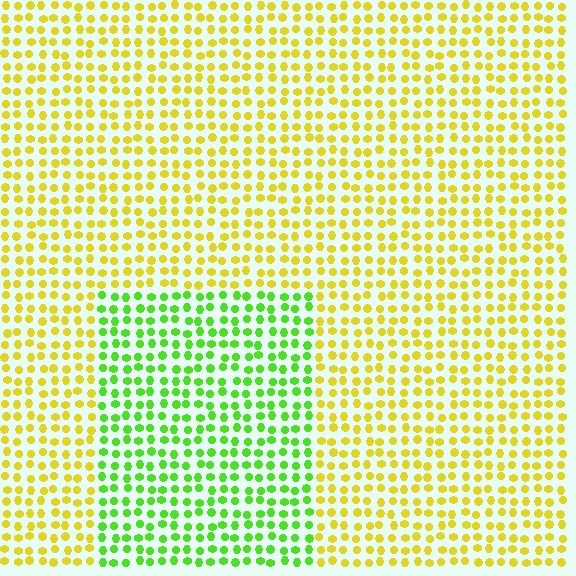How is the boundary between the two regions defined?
The boundary is defined purely by a slight shift in hue (about 51 degrees). Spacing, size, and orientation are identical on both sides.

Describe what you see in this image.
The image is filled with small yellow elements in a uniform arrangement. A rectangle-shaped region is visible where the elements are tinted to a slightly different hue, forming a subtle color boundary.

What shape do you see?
I see a rectangle.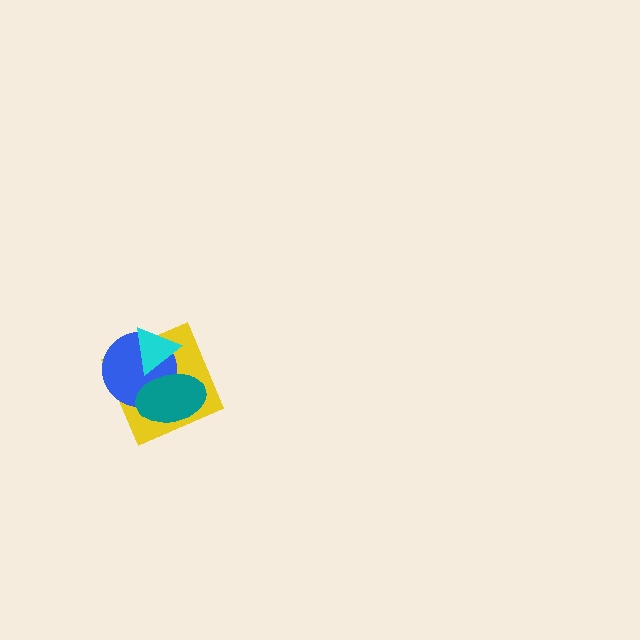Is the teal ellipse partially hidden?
Yes, it is partially covered by another shape.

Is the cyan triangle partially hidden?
No, no other shape covers it.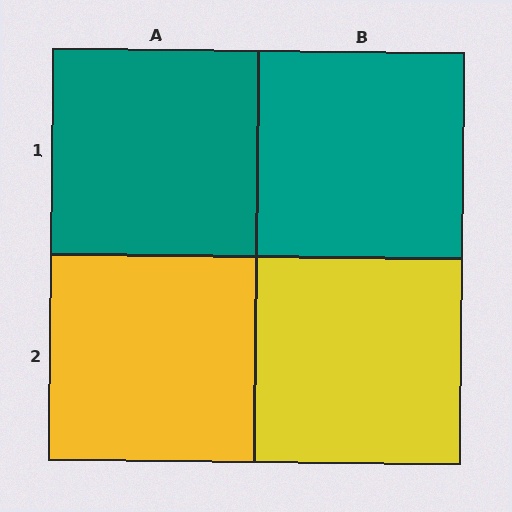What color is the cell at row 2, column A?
Yellow.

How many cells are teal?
2 cells are teal.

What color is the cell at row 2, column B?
Yellow.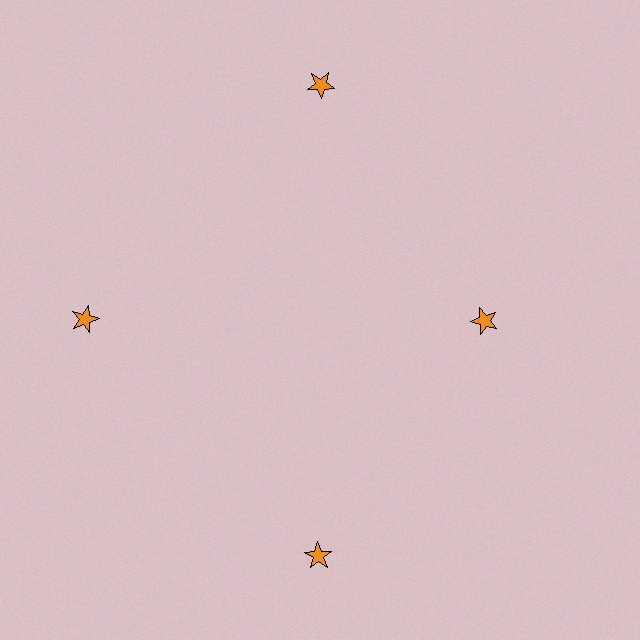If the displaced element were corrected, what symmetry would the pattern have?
It would have 4-fold rotational symmetry — the pattern would map onto itself every 90 degrees.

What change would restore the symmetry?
The symmetry would be restored by moving it outward, back onto the ring so that all 4 stars sit at equal angles and equal distance from the center.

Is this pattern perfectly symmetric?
No. The 4 orange stars are arranged in a ring, but one element near the 3 o'clock position is pulled inward toward the center, breaking the 4-fold rotational symmetry.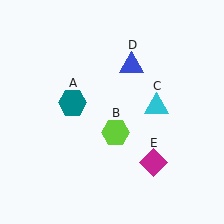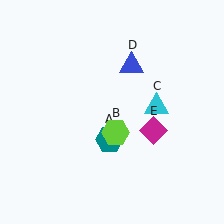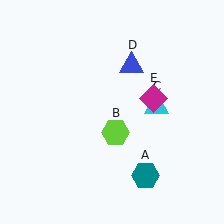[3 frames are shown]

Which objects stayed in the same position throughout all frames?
Lime hexagon (object B) and cyan triangle (object C) and blue triangle (object D) remained stationary.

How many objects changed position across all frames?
2 objects changed position: teal hexagon (object A), magenta diamond (object E).